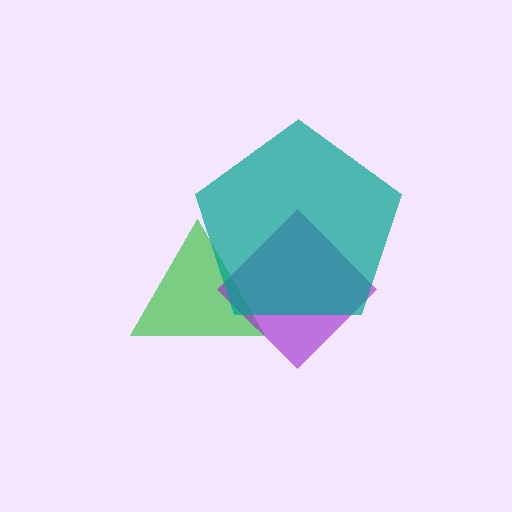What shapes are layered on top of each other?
The layered shapes are: a green triangle, a purple diamond, a teal pentagon.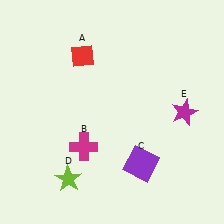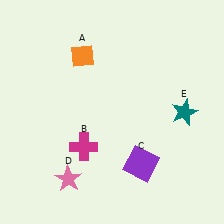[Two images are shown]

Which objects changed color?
A changed from red to orange. D changed from lime to pink. E changed from magenta to teal.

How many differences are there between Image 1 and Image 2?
There are 3 differences between the two images.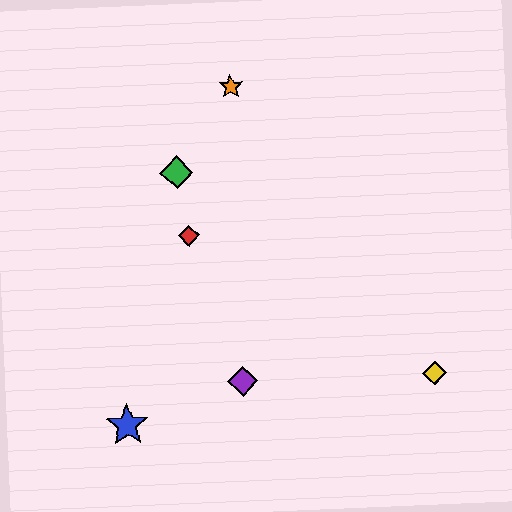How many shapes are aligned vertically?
2 shapes (the purple diamond, the orange star) are aligned vertically.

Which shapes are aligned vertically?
The purple diamond, the orange star are aligned vertically.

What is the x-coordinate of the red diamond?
The red diamond is at x≈189.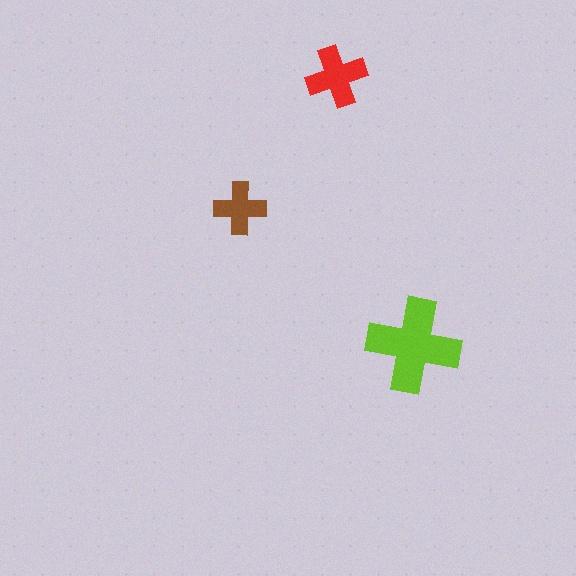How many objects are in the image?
There are 3 objects in the image.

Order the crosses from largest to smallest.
the lime one, the red one, the brown one.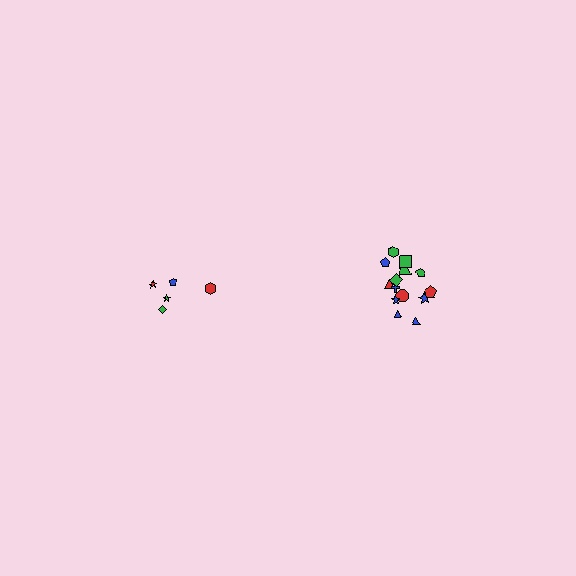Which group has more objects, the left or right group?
The right group.